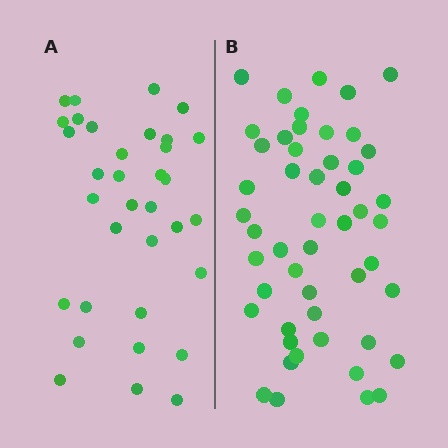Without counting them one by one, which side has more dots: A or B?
Region B (the right region) has more dots.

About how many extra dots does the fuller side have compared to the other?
Region B has approximately 15 more dots than region A.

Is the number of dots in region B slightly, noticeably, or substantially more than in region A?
Region B has substantially more. The ratio is roughly 1.5 to 1.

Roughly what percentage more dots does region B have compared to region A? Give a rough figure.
About 45% more.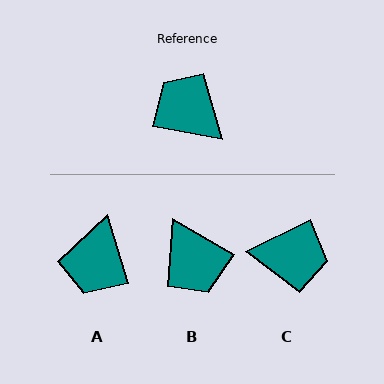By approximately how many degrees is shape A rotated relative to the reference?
Approximately 117 degrees counter-clockwise.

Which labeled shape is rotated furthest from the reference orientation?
B, about 160 degrees away.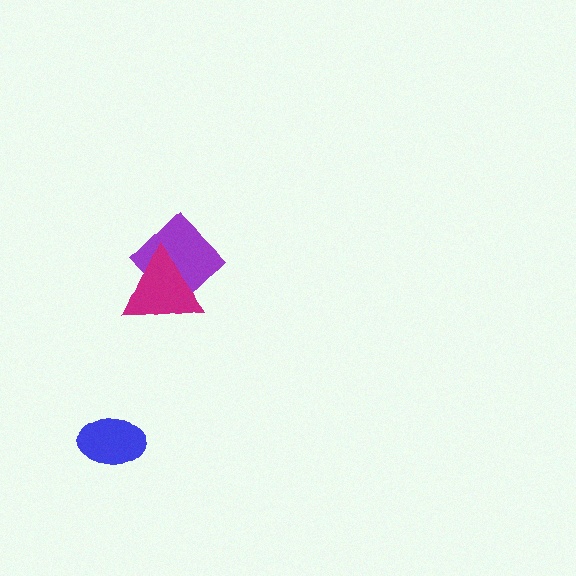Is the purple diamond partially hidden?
Yes, it is partially covered by another shape.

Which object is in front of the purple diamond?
The magenta triangle is in front of the purple diamond.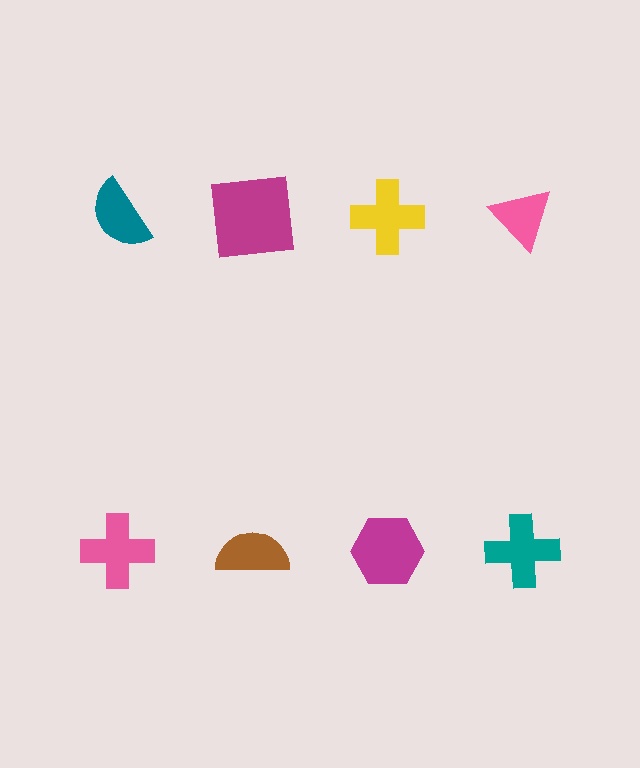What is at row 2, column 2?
A brown semicircle.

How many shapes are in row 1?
4 shapes.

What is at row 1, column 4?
A pink triangle.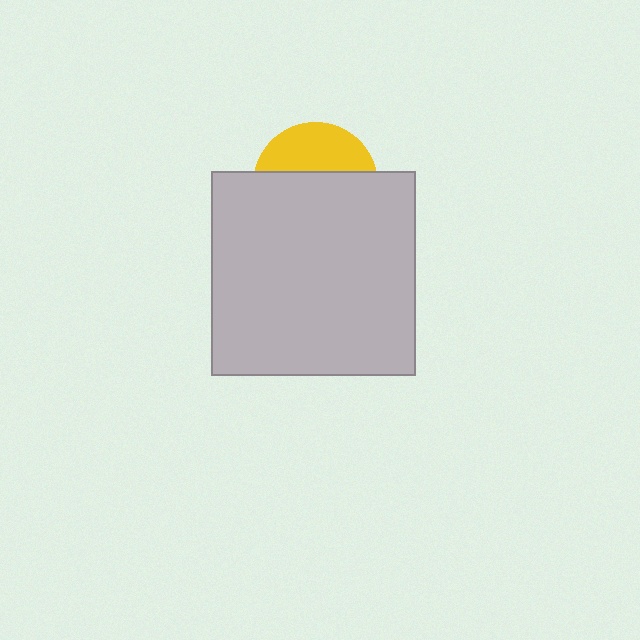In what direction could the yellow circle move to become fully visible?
The yellow circle could move up. That would shift it out from behind the light gray square entirely.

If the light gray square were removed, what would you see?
You would see the complete yellow circle.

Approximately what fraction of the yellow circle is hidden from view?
Roughly 63% of the yellow circle is hidden behind the light gray square.